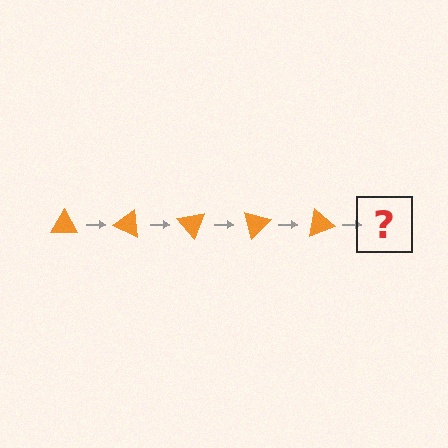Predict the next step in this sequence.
The next step is an orange triangle rotated 125 degrees.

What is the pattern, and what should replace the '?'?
The pattern is that the triangle rotates 25 degrees each step. The '?' should be an orange triangle rotated 125 degrees.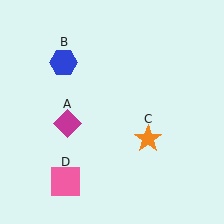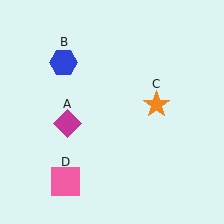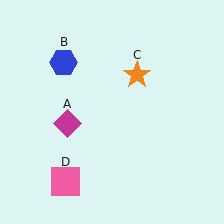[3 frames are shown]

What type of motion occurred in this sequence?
The orange star (object C) rotated counterclockwise around the center of the scene.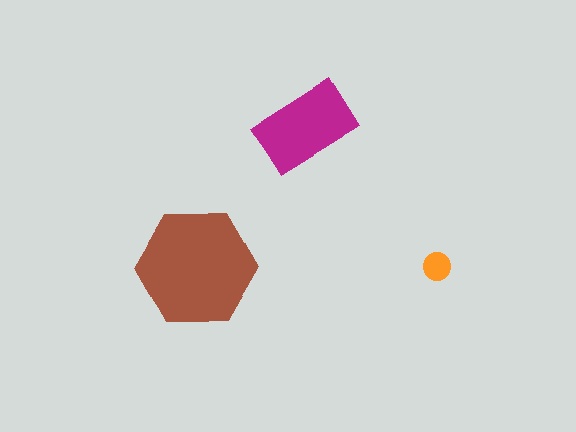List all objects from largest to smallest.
The brown hexagon, the magenta rectangle, the orange circle.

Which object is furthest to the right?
The orange circle is rightmost.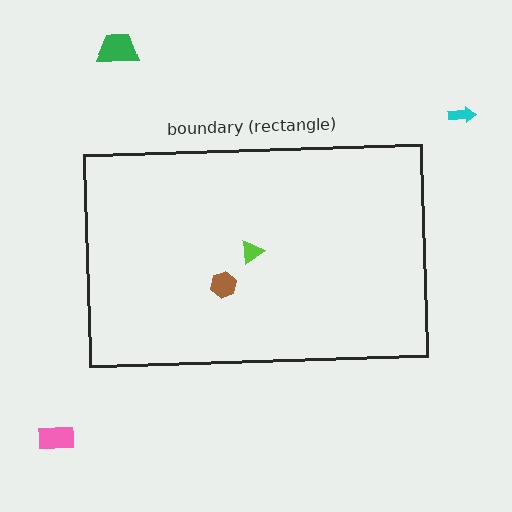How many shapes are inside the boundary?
2 inside, 3 outside.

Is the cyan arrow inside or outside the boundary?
Outside.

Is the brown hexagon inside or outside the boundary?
Inside.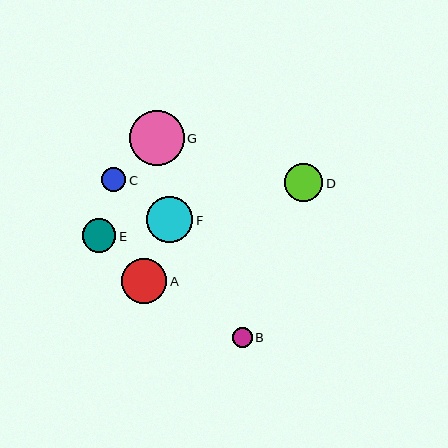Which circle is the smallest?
Circle B is the smallest with a size of approximately 20 pixels.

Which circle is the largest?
Circle G is the largest with a size of approximately 55 pixels.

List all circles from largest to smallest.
From largest to smallest: G, F, A, D, E, C, B.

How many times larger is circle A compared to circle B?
Circle A is approximately 2.2 times the size of circle B.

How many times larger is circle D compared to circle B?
Circle D is approximately 1.9 times the size of circle B.